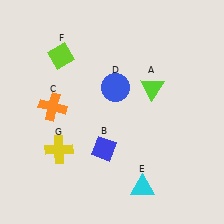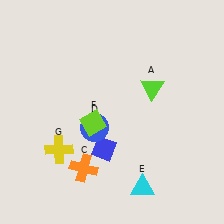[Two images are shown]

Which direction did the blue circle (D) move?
The blue circle (D) moved down.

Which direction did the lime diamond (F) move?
The lime diamond (F) moved down.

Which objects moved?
The objects that moved are: the orange cross (C), the blue circle (D), the lime diamond (F).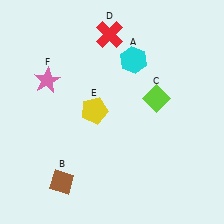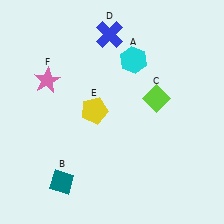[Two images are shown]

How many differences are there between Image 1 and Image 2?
There are 2 differences between the two images.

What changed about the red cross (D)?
In Image 1, D is red. In Image 2, it changed to blue.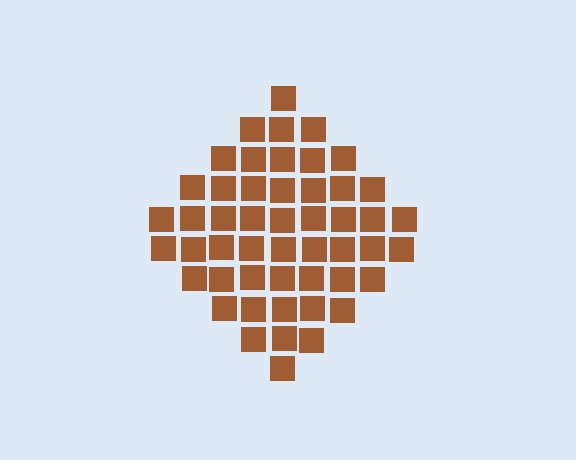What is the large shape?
The large shape is a diamond.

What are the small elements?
The small elements are squares.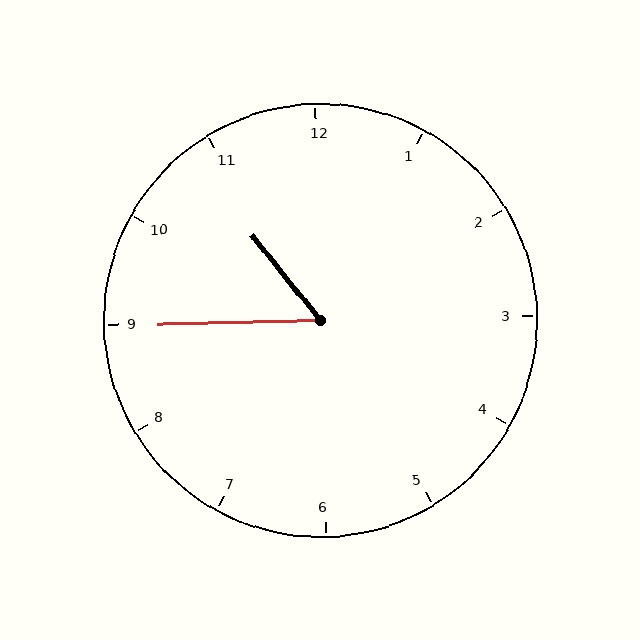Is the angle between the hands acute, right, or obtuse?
It is acute.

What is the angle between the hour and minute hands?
Approximately 52 degrees.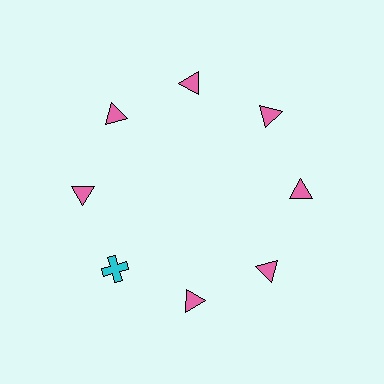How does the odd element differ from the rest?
It differs in both color (cyan instead of pink) and shape (cross instead of triangle).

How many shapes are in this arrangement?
There are 8 shapes arranged in a ring pattern.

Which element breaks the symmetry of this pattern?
The cyan cross at roughly the 8 o'clock position breaks the symmetry. All other shapes are pink triangles.